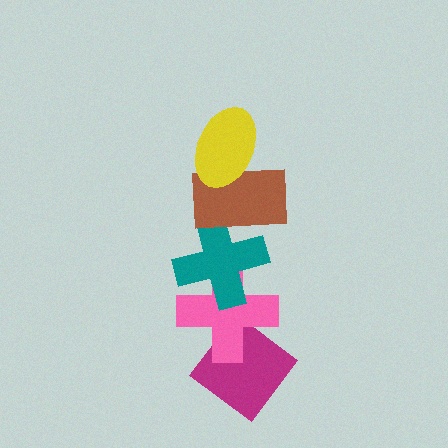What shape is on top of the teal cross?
The brown rectangle is on top of the teal cross.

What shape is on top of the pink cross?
The teal cross is on top of the pink cross.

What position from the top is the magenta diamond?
The magenta diamond is 5th from the top.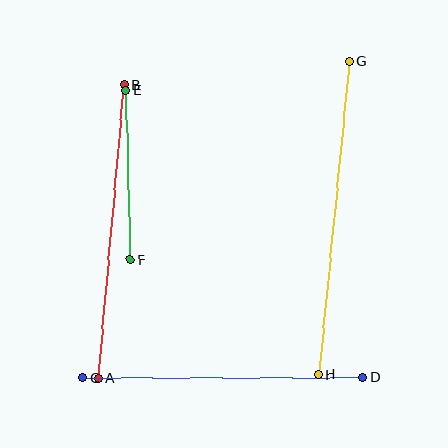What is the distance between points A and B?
The distance is approximately 294 pixels.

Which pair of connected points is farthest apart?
Points G and H are farthest apart.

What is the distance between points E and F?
The distance is approximately 170 pixels.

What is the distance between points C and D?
The distance is approximately 280 pixels.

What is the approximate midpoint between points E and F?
The midpoint is at approximately (128, 176) pixels.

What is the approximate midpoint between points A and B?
The midpoint is at approximately (111, 232) pixels.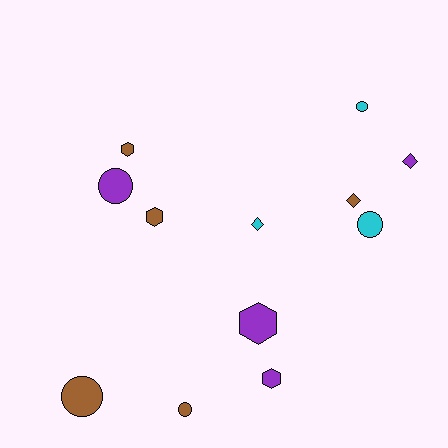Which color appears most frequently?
Brown, with 5 objects.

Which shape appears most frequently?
Circle, with 5 objects.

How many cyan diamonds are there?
There is 1 cyan diamond.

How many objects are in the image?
There are 12 objects.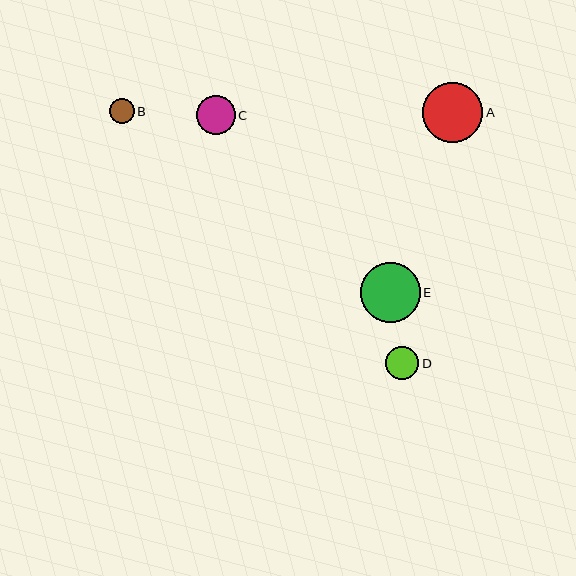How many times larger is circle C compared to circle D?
Circle C is approximately 1.2 times the size of circle D.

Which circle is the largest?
Circle E is the largest with a size of approximately 60 pixels.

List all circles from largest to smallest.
From largest to smallest: E, A, C, D, B.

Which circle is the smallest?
Circle B is the smallest with a size of approximately 24 pixels.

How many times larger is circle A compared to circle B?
Circle A is approximately 2.5 times the size of circle B.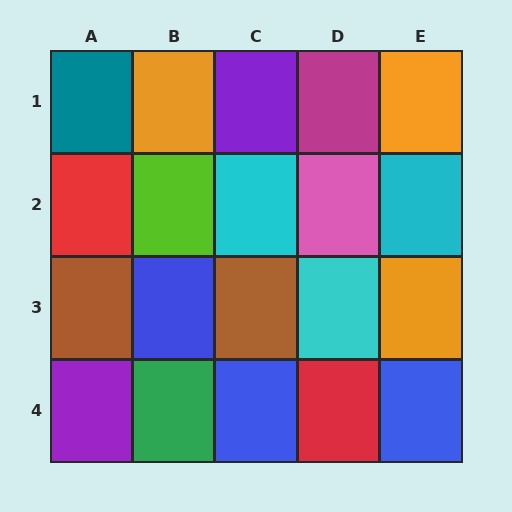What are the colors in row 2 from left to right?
Red, lime, cyan, pink, cyan.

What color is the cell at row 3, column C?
Brown.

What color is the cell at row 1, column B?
Orange.